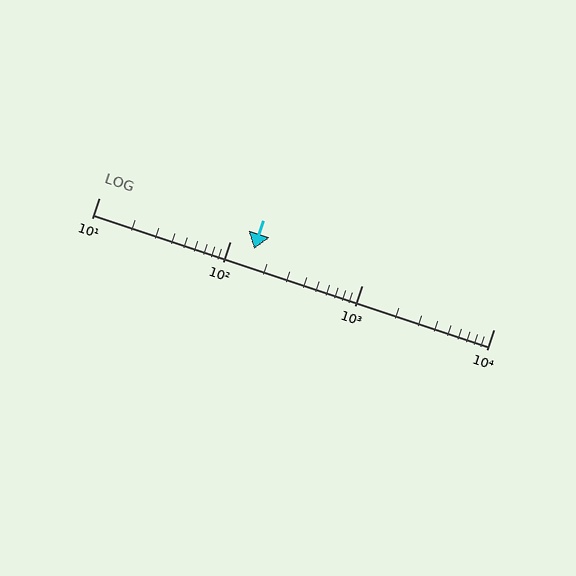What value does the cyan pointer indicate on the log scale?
The pointer indicates approximately 150.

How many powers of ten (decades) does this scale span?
The scale spans 3 decades, from 10 to 10000.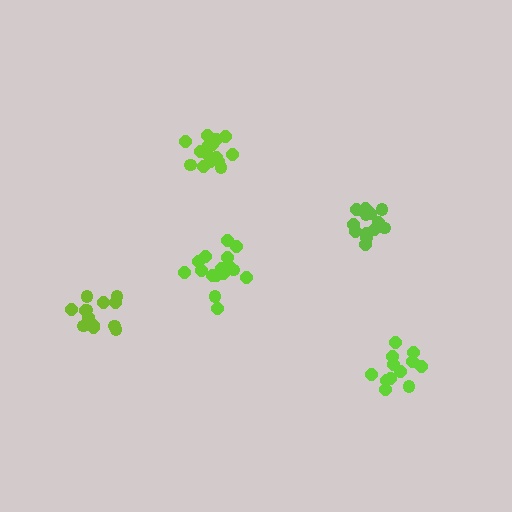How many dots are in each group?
Group 1: 12 dots, Group 2: 16 dots, Group 3: 13 dots, Group 4: 16 dots, Group 5: 14 dots (71 total).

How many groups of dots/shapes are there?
There are 5 groups.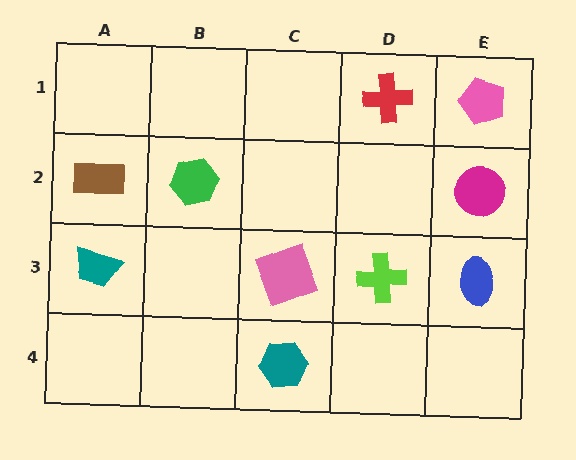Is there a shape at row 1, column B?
No, that cell is empty.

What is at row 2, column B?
A green hexagon.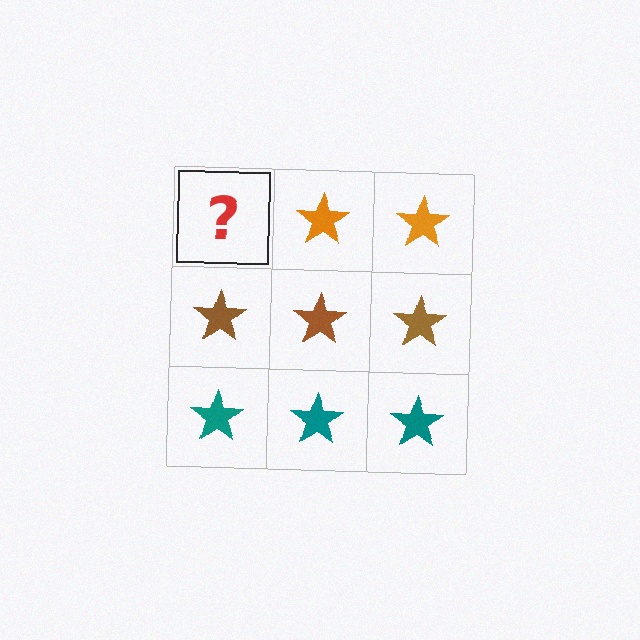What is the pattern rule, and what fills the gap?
The rule is that each row has a consistent color. The gap should be filled with an orange star.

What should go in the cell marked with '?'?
The missing cell should contain an orange star.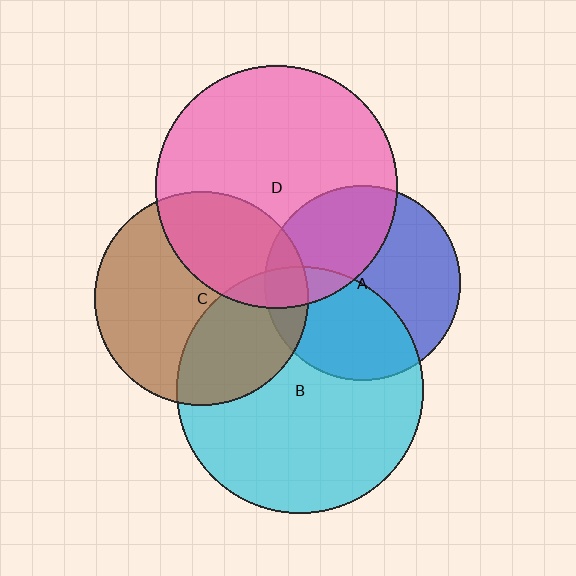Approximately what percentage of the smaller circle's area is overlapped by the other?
Approximately 40%.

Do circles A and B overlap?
Yes.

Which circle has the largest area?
Circle B (cyan).